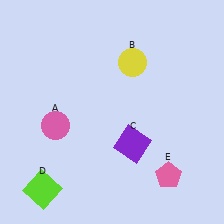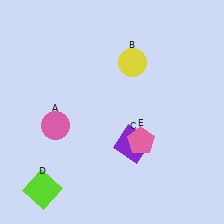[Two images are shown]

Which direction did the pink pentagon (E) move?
The pink pentagon (E) moved up.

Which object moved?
The pink pentagon (E) moved up.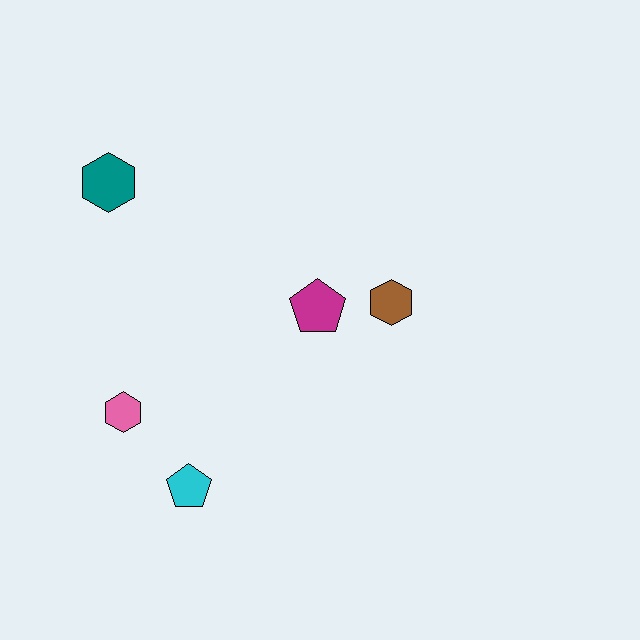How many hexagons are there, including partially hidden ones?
There are 3 hexagons.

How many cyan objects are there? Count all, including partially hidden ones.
There is 1 cyan object.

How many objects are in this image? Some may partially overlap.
There are 5 objects.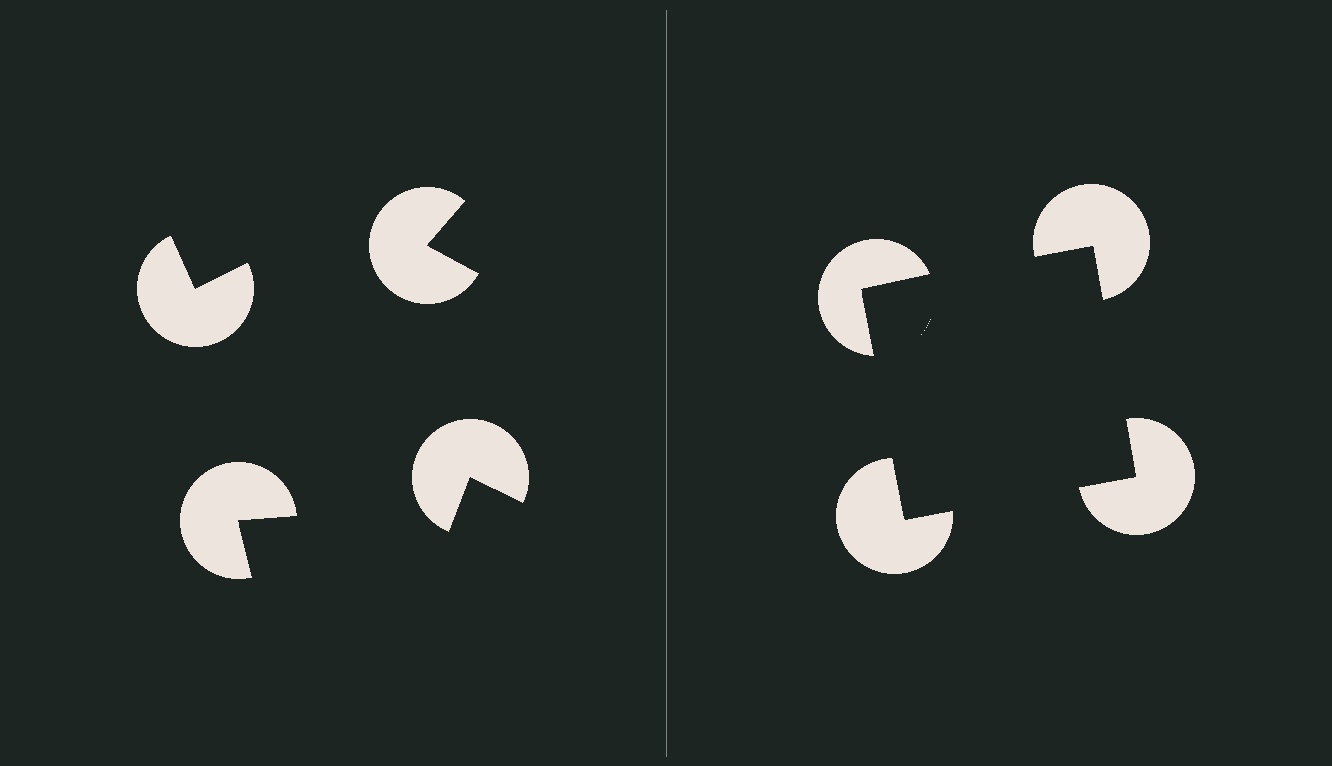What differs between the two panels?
The pac-man discs are positioned identically on both sides; only the wedge orientations differ. On the right they align to a square; on the left they are misaligned.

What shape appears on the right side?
An illusory square.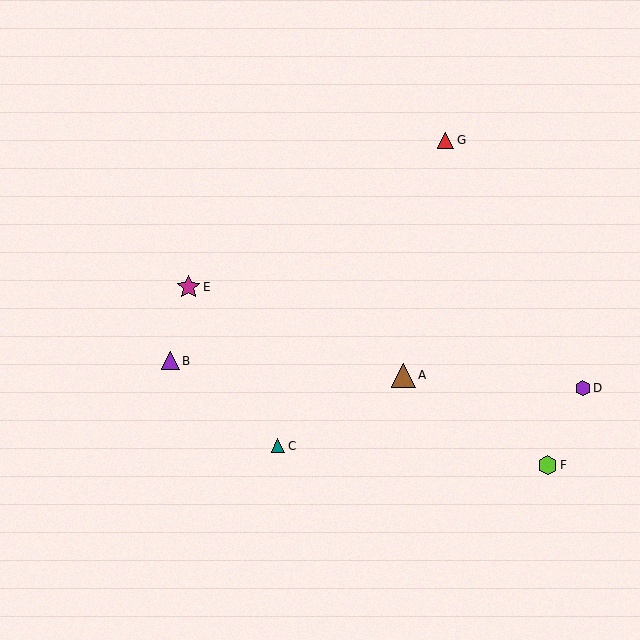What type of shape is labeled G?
Shape G is a red triangle.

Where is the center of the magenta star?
The center of the magenta star is at (188, 287).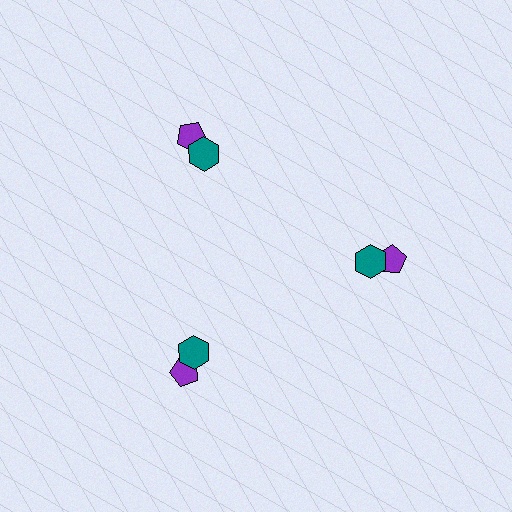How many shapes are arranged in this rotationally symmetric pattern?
There are 6 shapes, arranged in 3 groups of 2.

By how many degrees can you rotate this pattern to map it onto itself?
The pattern maps onto itself every 120 degrees of rotation.